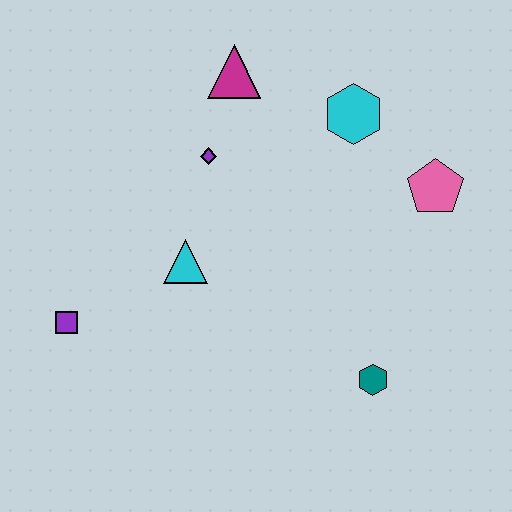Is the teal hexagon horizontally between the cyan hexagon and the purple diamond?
No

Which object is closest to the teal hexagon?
The pink pentagon is closest to the teal hexagon.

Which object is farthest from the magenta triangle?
The teal hexagon is farthest from the magenta triangle.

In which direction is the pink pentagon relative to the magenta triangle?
The pink pentagon is to the right of the magenta triangle.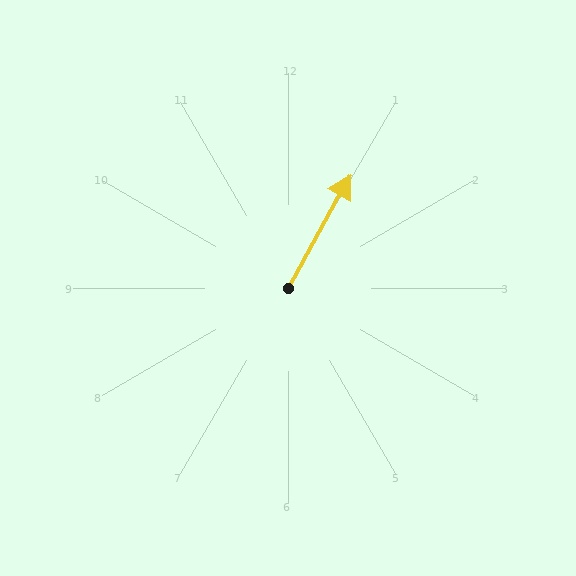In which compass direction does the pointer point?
Northeast.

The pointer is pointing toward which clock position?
Roughly 1 o'clock.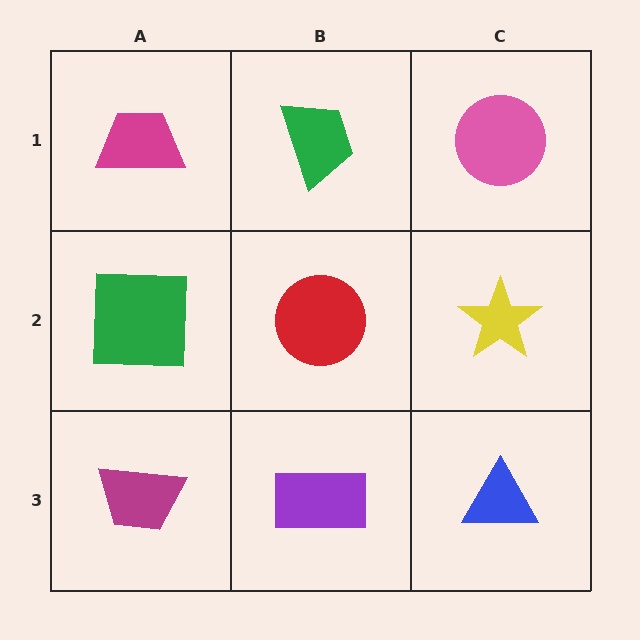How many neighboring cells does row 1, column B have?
3.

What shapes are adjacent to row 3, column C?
A yellow star (row 2, column C), a purple rectangle (row 3, column B).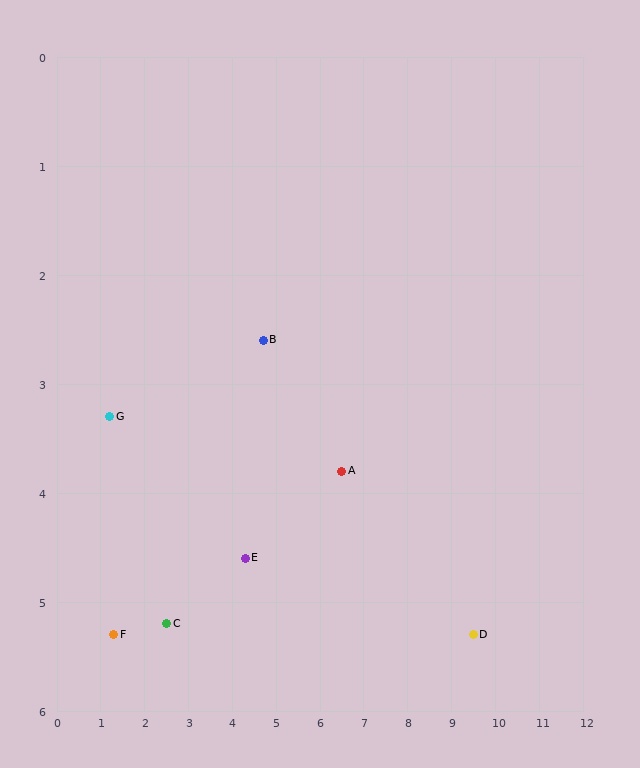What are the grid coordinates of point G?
Point G is at approximately (1.2, 3.3).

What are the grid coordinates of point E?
Point E is at approximately (4.3, 4.6).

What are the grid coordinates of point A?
Point A is at approximately (6.5, 3.8).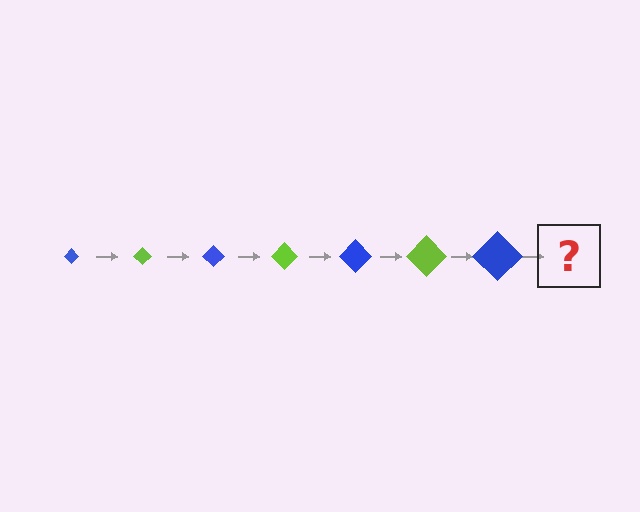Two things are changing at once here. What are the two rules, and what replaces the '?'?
The two rules are that the diamond grows larger each step and the color cycles through blue and lime. The '?' should be a lime diamond, larger than the previous one.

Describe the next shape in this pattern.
It should be a lime diamond, larger than the previous one.